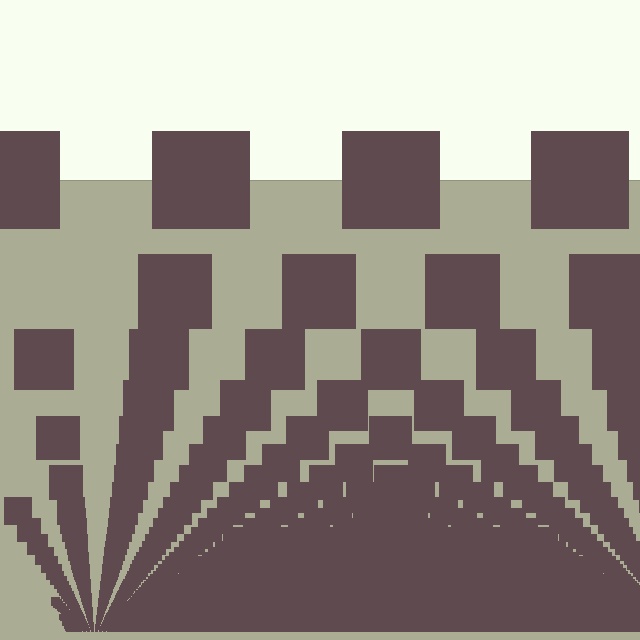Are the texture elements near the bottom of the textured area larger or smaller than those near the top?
Smaller. The gradient is inverted — elements near the bottom are smaller and denser.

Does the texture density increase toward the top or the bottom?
Density increases toward the bottom.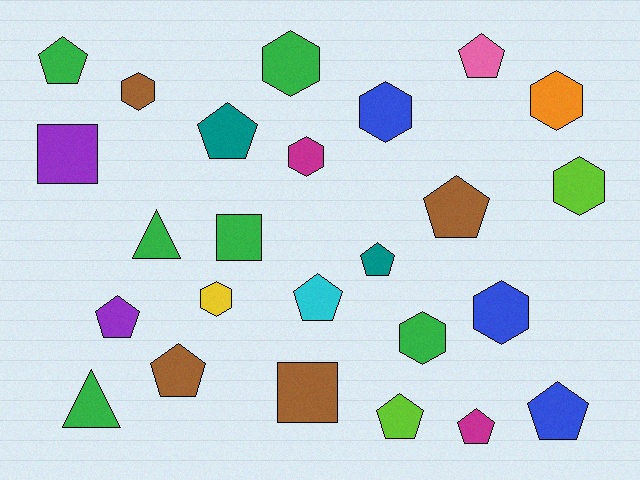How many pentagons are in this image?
There are 11 pentagons.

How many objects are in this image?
There are 25 objects.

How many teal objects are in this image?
There are 2 teal objects.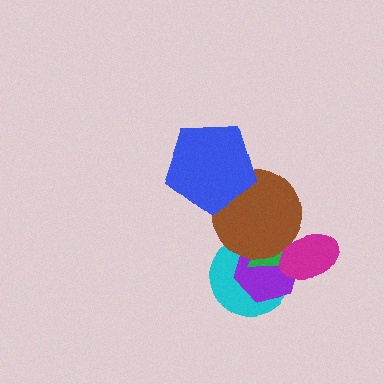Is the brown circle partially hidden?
Yes, it is partially covered by another shape.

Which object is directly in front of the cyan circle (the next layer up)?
The purple hexagon is directly in front of the cyan circle.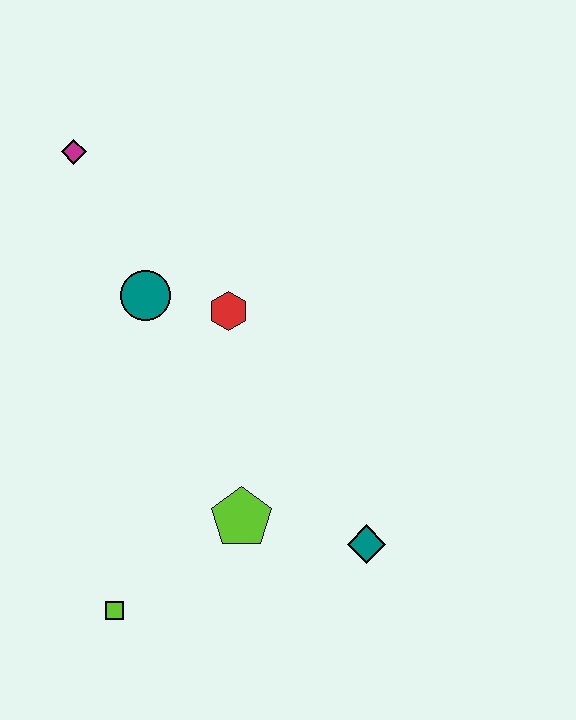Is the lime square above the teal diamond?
No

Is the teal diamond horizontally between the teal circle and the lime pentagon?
No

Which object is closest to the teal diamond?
The lime pentagon is closest to the teal diamond.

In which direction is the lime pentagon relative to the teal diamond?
The lime pentagon is to the left of the teal diamond.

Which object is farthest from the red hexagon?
The lime square is farthest from the red hexagon.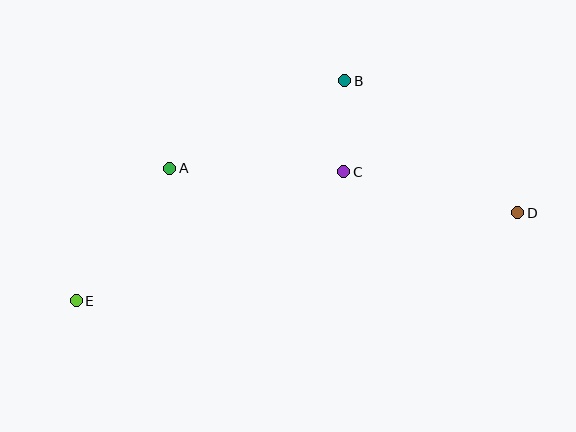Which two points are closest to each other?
Points B and C are closest to each other.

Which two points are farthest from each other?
Points D and E are farthest from each other.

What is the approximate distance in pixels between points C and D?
The distance between C and D is approximately 178 pixels.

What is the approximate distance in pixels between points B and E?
The distance between B and E is approximately 347 pixels.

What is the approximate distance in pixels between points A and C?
The distance between A and C is approximately 174 pixels.